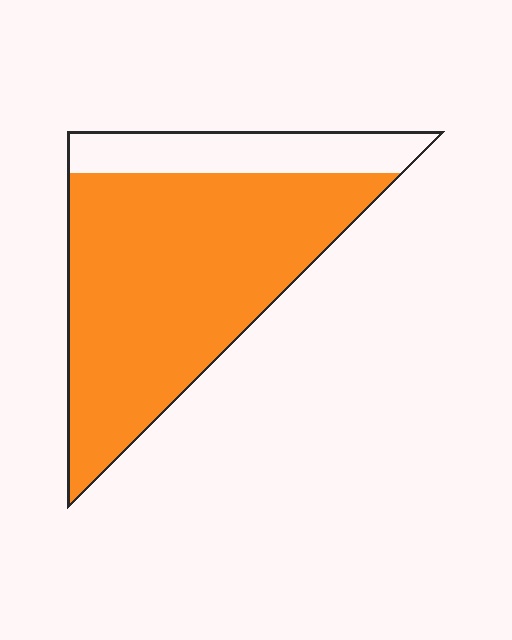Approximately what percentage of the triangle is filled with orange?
Approximately 80%.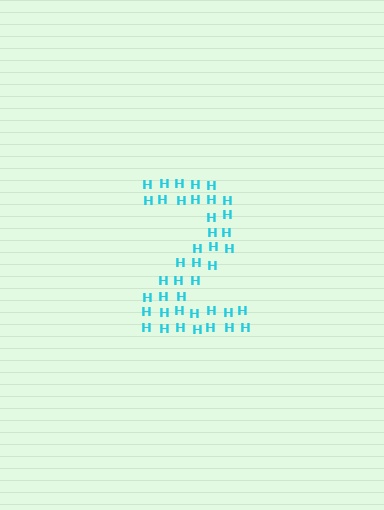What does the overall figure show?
The overall figure shows the digit 2.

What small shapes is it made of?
It is made of small letter H's.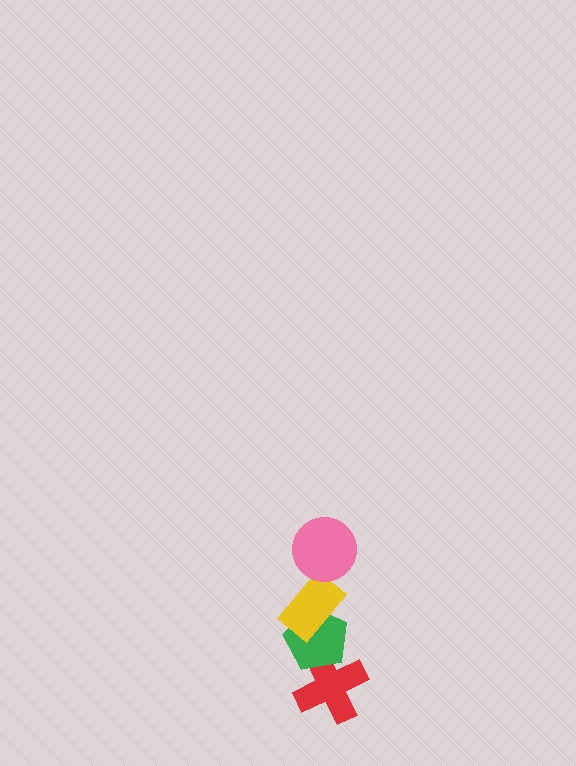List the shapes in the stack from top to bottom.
From top to bottom: the pink circle, the yellow rectangle, the green pentagon, the red cross.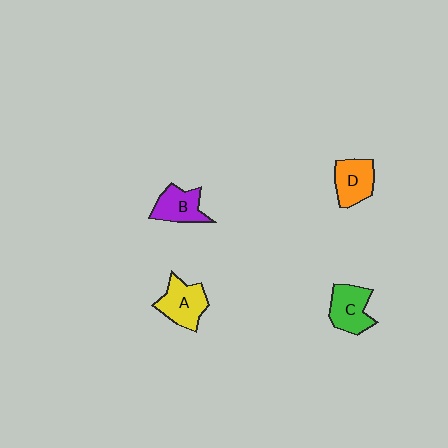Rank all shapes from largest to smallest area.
From largest to smallest: A (yellow), C (green), D (orange), B (purple).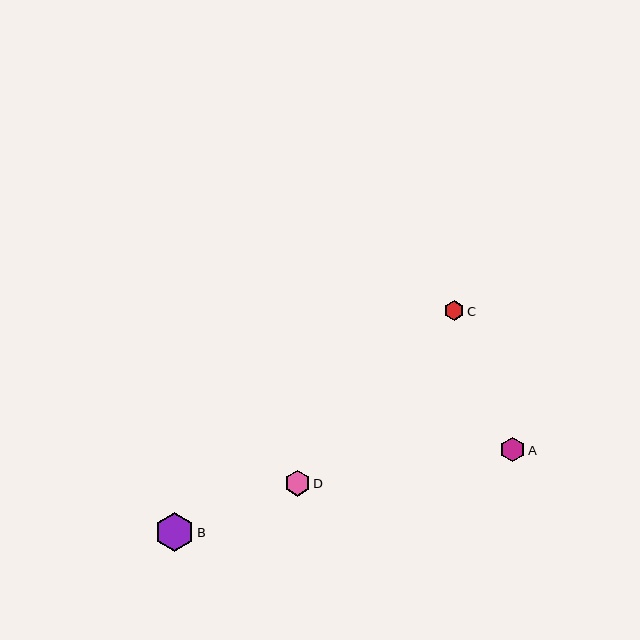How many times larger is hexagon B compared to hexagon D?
Hexagon B is approximately 1.5 times the size of hexagon D.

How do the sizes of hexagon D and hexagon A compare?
Hexagon D and hexagon A are approximately the same size.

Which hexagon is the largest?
Hexagon B is the largest with a size of approximately 39 pixels.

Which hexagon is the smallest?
Hexagon C is the smallest with a size of approximately 20 pixels.